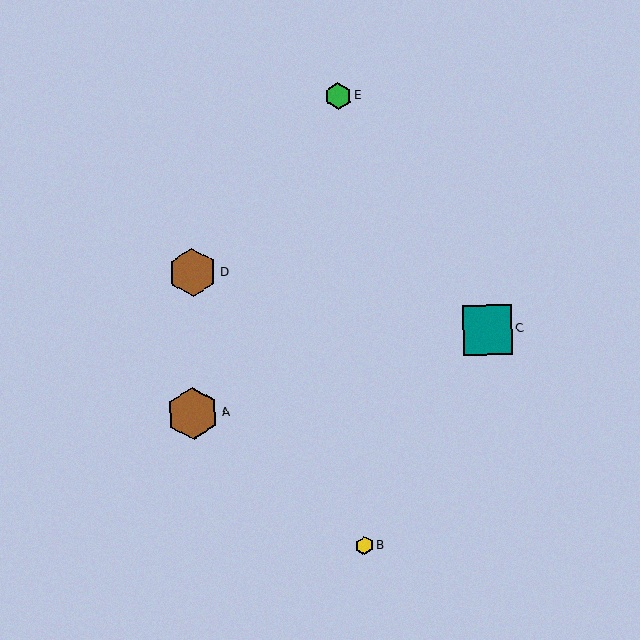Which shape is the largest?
The brown hexagon (labeled A) is the largest.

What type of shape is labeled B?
Shape B is a yellow hexagon.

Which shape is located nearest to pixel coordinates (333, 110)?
The green hexagon (labeled E) at (338, 96) is nearest to that location.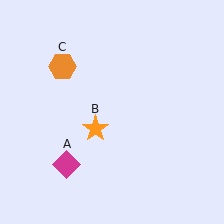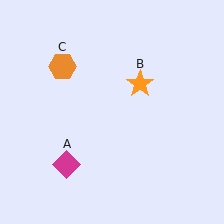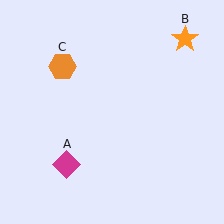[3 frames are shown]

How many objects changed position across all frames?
1 object changed position: orange star (object B).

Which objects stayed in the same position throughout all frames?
Magenta diamond (object A) and orange hexagon (object C) remained stationary.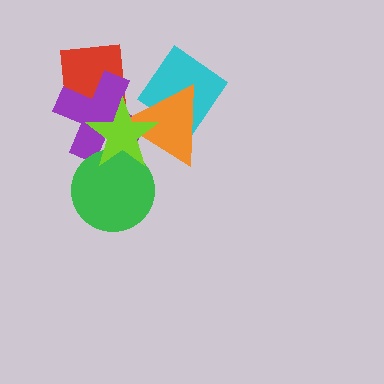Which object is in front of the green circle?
The lime star is in front of the green circle.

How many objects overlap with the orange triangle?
3 objects overlap with the orange triangle.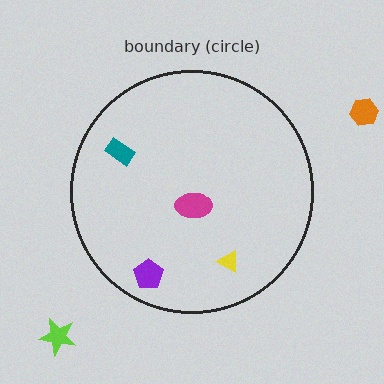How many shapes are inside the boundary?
4 inside, 2 outside.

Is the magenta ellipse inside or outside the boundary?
Inside.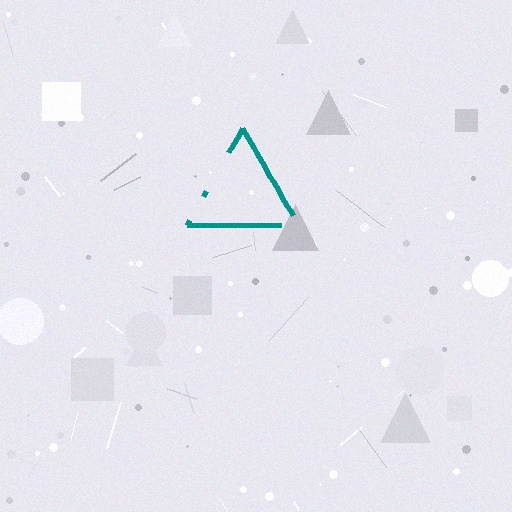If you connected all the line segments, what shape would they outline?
They would outline a triangle.